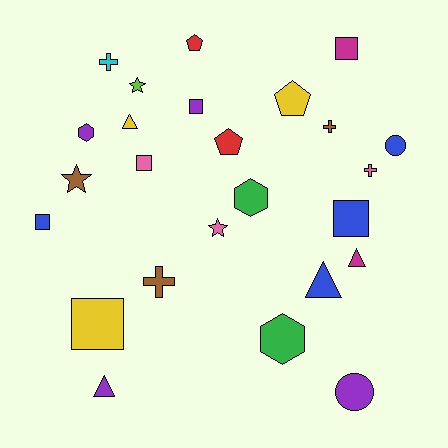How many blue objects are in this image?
There are 4 blue objects.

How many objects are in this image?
There are 25 objects.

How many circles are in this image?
There are 2 circles.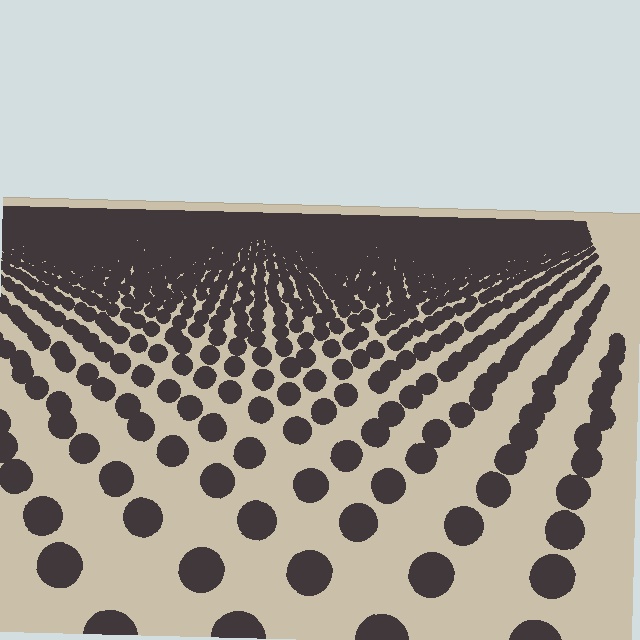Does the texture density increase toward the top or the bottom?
Density increases toward the top.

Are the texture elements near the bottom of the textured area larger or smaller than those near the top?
Larger. Near the bottom, elements are closer to the viewer and appear at a bigger on-screen size.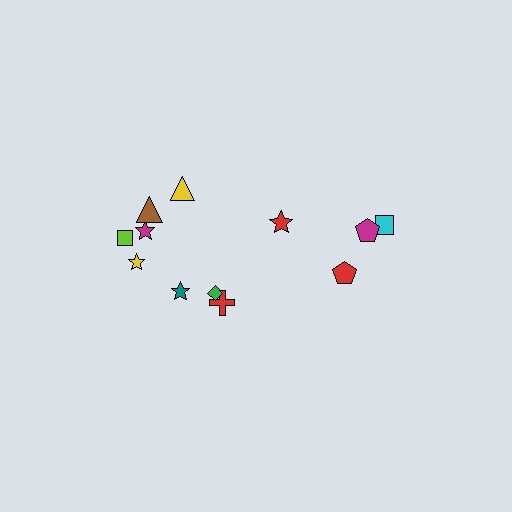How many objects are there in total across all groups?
There are 12 objects.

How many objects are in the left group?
There are 8 objects.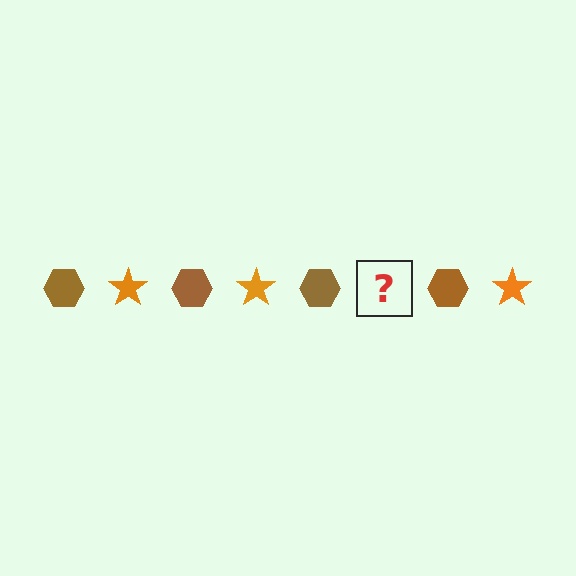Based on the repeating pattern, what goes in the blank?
The blank should be an orange star.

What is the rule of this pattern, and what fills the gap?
The rule is that the pattern alternates between brown hexagon and orange star. The gap should be filled with an orange star.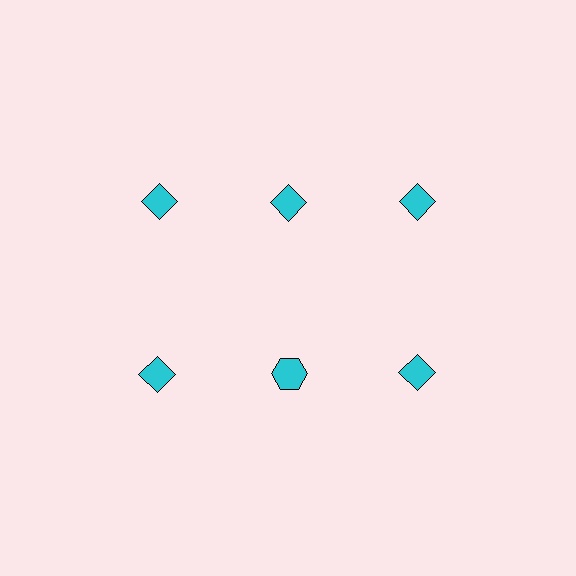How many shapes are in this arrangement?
There are 6 shapes arranged in a grid pattern.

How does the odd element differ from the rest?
It has a different shape: hexagon instead of diamond.